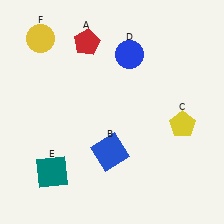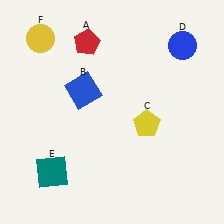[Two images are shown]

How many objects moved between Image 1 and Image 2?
3 objects moved between the two images.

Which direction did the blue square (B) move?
The blue square (B) moved up.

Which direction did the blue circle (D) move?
The blue circle (D) moved right.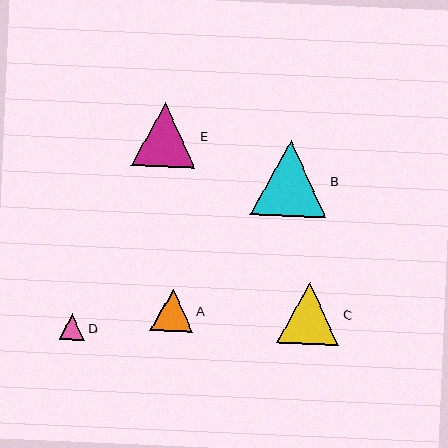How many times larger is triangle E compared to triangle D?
Triangle E is approximately 2.5 times the size of triangle D.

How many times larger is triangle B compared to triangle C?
Triangle B is approximately 1.2 times the size of triangle C.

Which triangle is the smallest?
Triangle D is the smallest with a size of approximately 26 pixels.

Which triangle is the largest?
Triangle B is the largest with a size of approximately 76 pixels.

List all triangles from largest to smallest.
From largest to smallest: B, E, C, A, D.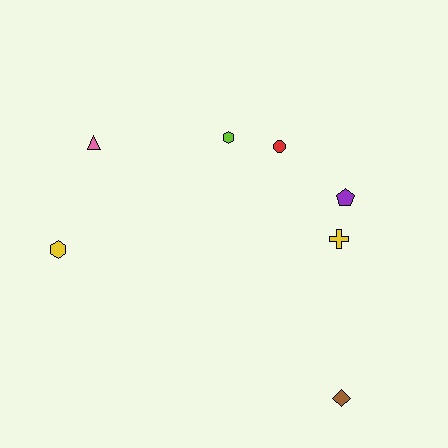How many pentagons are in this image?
There is 1 pentagon.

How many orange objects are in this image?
There are no orange objects.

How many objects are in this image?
There are 7 objects.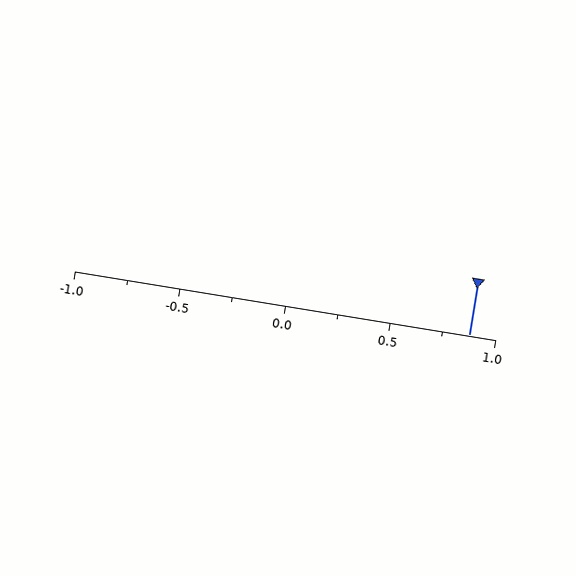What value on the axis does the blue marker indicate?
The marker indicates approximately 0.88.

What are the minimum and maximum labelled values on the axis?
The axis runs from -1.0 to 1.0.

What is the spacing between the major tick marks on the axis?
The major ticks are spaced 0.5 apart.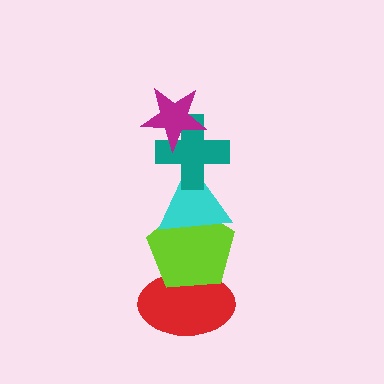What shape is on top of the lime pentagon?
The cyan triangle is on top of the lime pentagon.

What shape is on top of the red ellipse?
The lime pentagon is on top of the red ellipse.